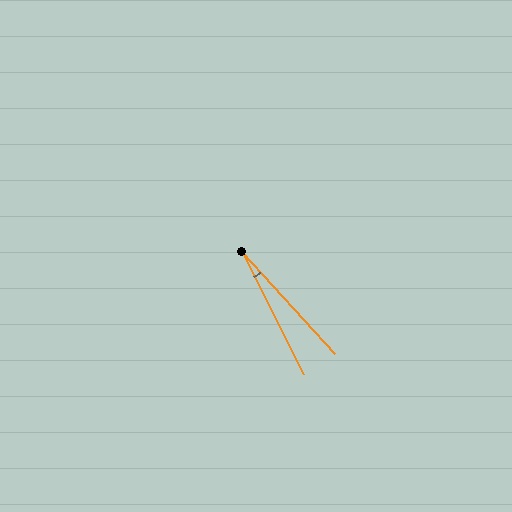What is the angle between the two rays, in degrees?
Approximately 15 degrees.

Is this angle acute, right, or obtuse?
It is acute.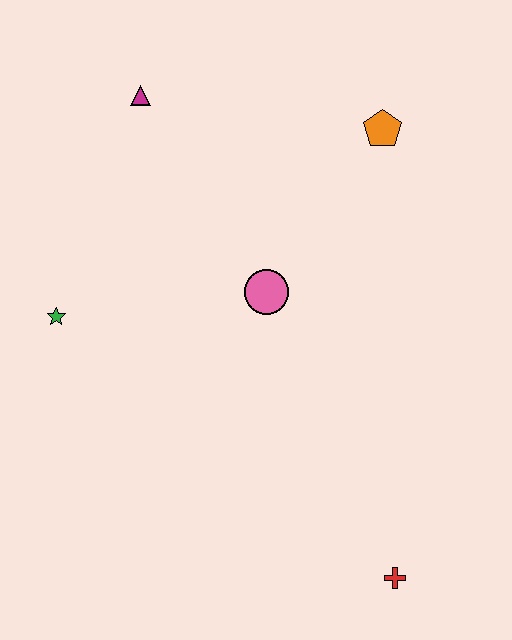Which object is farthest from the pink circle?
The red cross is farthest from the pink circle.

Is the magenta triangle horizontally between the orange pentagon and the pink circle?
No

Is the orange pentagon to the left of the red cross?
Yes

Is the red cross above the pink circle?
No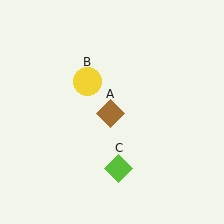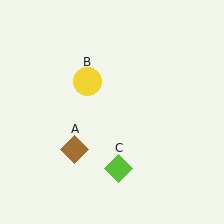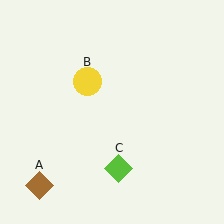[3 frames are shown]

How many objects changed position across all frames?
1 object changed position: brown diamond (object A).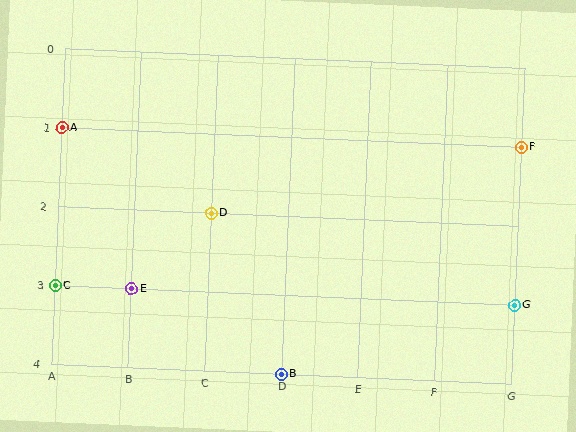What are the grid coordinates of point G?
Point G is at grid coordinates (G, 3).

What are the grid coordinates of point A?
Point A is at grid coordinates (A, 1).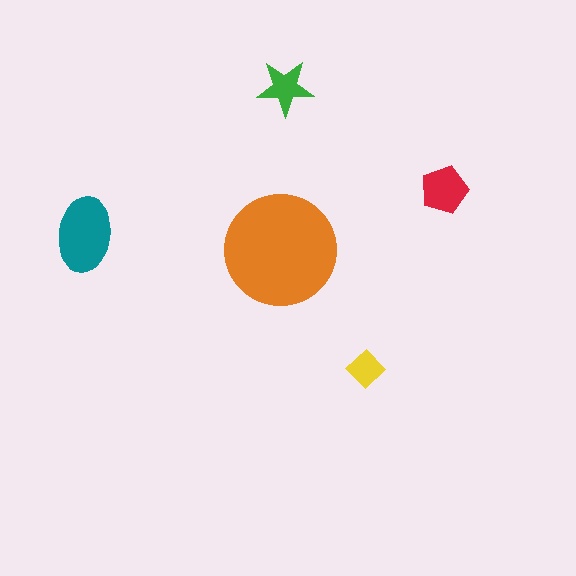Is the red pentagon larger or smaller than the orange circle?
Smaller.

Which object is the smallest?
The yellow diamond.